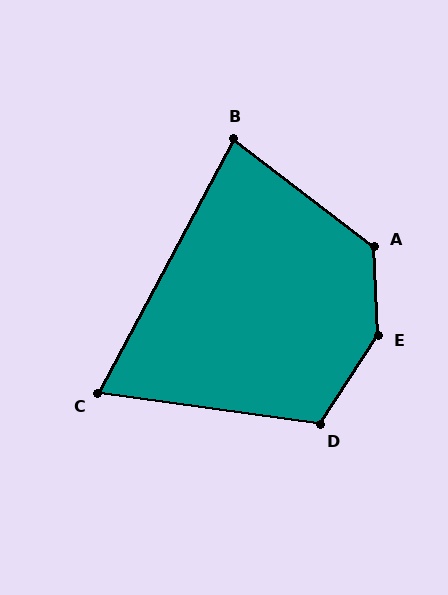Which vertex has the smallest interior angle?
C, at approximately 70 degrees.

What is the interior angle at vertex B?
Approximately 81 degrees (acute).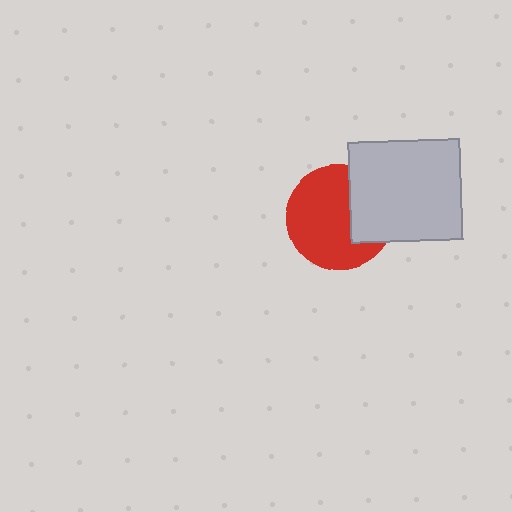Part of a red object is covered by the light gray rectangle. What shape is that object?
It is a circle.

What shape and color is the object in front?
The object in front is a light gray rectangle.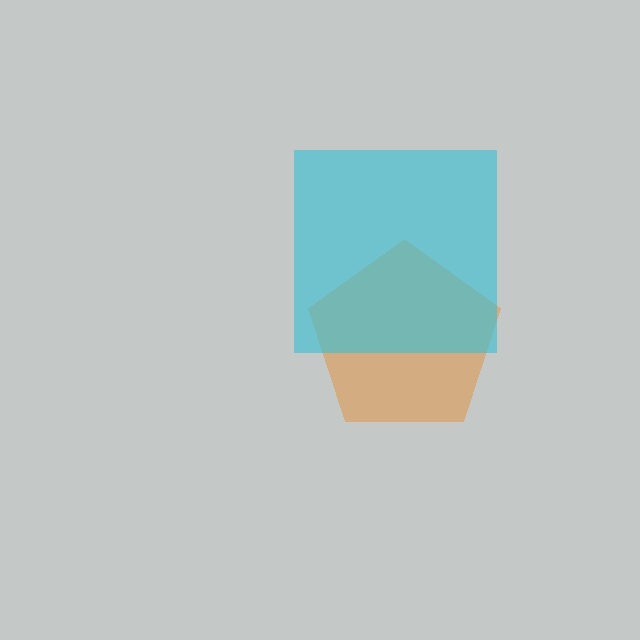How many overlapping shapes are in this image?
There are 2 overlapping shapes in the image.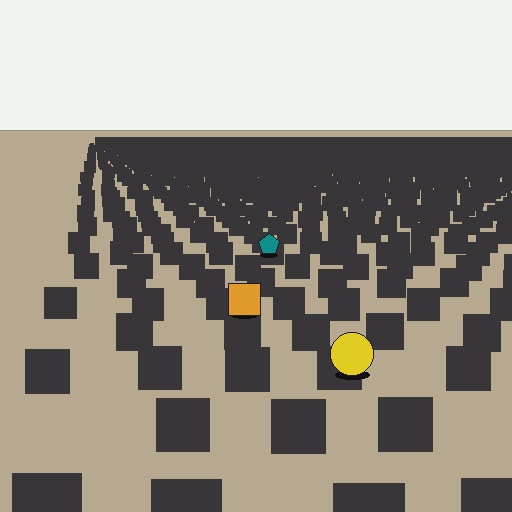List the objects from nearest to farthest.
From nearest to farthest: the yellow circle, the orange square, the teal pentagon.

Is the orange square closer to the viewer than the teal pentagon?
Yes. The orange square is closer — you can tell from the texture gradient: the ground texture is coarser near it.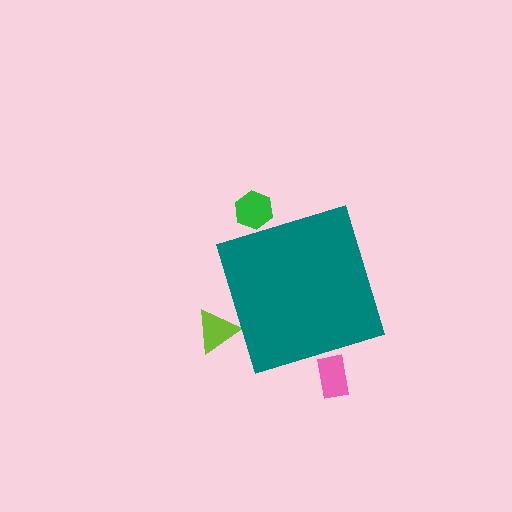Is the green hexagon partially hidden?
Yes, the green hexagon is partially hidden behind the teal diamond.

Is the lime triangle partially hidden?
Yes, the lime triangle is partially hidden behind the teal diamond.